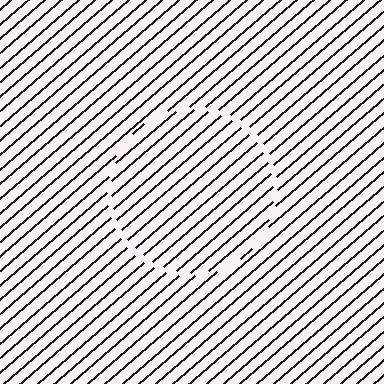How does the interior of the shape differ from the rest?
The interior of the shape contains the same grating, shifted by half a period — the contour is defined by the phase discontinuity where line-ends from the inner and outer gratings abut.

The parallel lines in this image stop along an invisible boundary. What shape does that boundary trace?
An illusory circle. The interior of the shape contains the same grating, shifted by half a period — the contour is defined by the phase discontinuity where line-ends from the inner and outer gratings abut.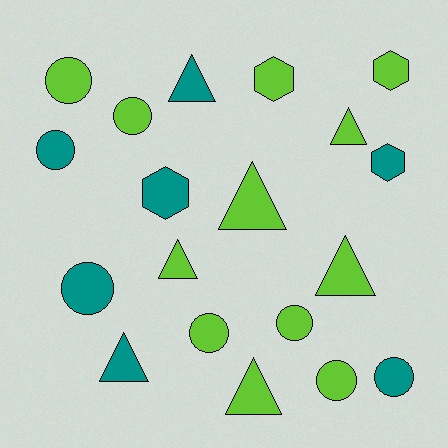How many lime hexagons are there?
There are 2 lime hexagons.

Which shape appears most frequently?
Circle, with 8 objects.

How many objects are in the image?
There are 19 objects.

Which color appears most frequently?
Lime, with 12 objects.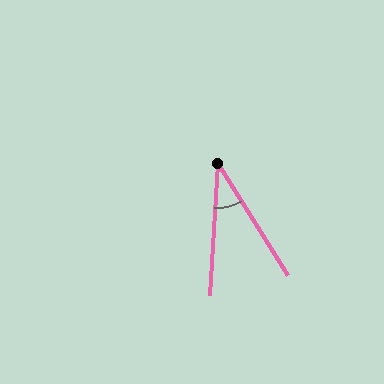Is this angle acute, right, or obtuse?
It is acute.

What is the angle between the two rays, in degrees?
Approximately 36 degrees.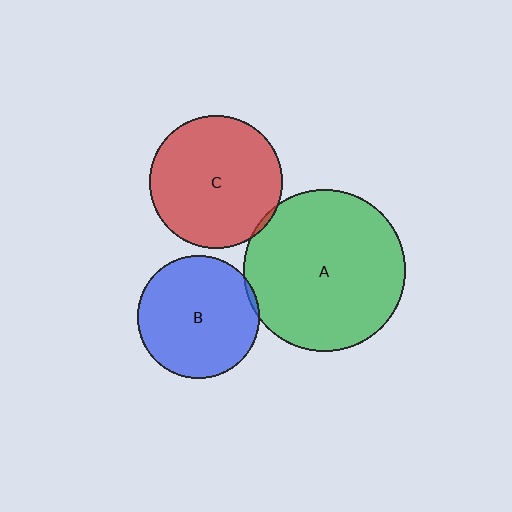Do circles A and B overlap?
Yes.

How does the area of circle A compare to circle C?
Approximately 1.5 times.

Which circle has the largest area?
Circle A (green).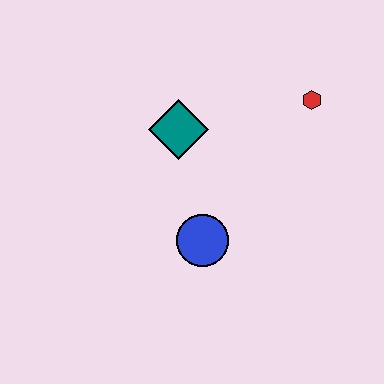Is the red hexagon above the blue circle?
Yes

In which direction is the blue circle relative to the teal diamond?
The blue circle is below the teal diamond.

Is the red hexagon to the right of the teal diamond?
Yes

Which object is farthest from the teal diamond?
The red hexagon is farthest from the teal diamond.